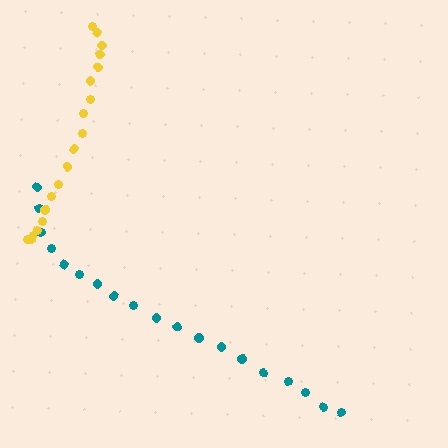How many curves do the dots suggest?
There are 2 distinct paths.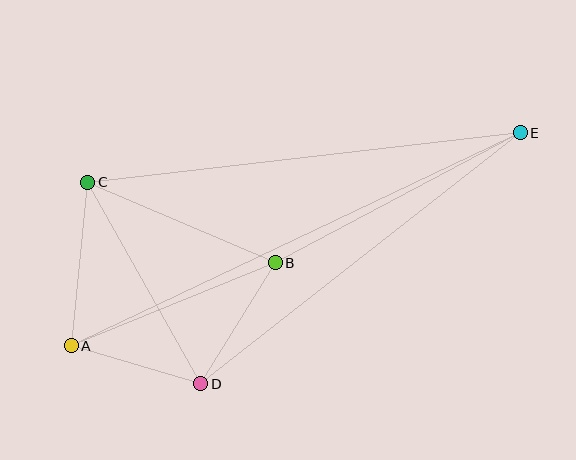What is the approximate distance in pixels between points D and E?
The distance between D and E is approximately 406 pixels.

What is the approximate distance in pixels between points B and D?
The distance between B and D is approximately 142 pixels.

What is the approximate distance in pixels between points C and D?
The distance between C and D is approximately 231 pixels.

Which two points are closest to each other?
Points A and D are closest to each other.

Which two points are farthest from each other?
Points A and E are farthest from each other.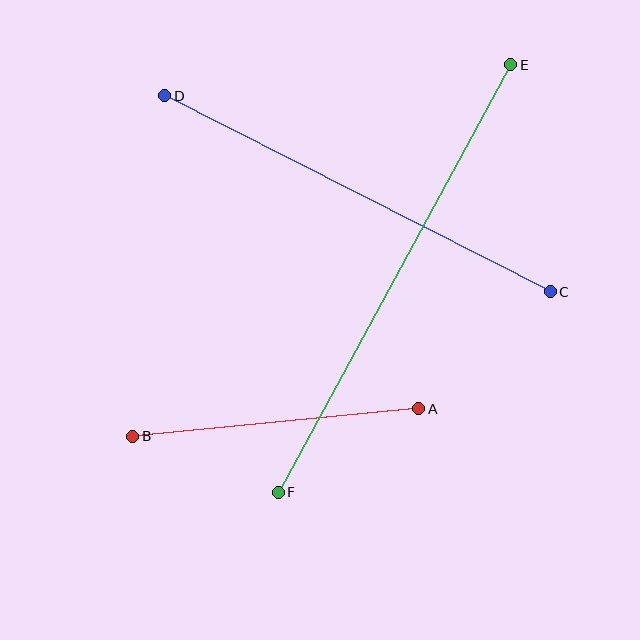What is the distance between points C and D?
The distance is approximately 432 pixels.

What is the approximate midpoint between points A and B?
The midpoint is at approximately (276, 422) pixels.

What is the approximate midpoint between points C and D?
The midpoint is at approximately (358, 194) pixels.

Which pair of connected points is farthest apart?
Points E and F are farthest apart.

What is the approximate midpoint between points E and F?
The midpoint is at approximately (395, 279) pixels.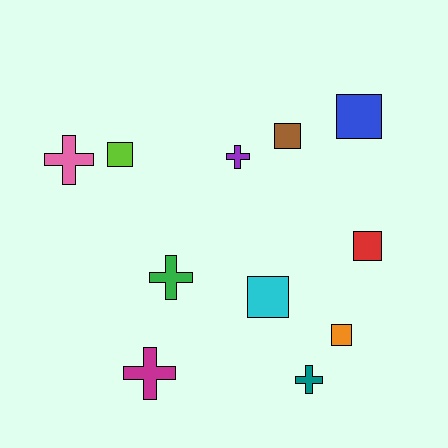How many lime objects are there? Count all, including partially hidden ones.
There is 1 lime object.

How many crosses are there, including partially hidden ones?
There are 5 crosses.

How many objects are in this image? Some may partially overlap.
There are 11 objects.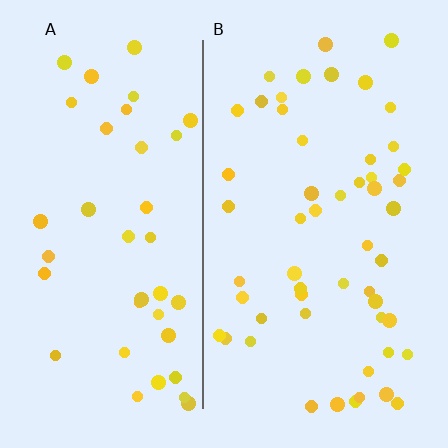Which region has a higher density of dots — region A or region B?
B (the right).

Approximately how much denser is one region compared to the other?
Approximately 1.4× — region B over region A.